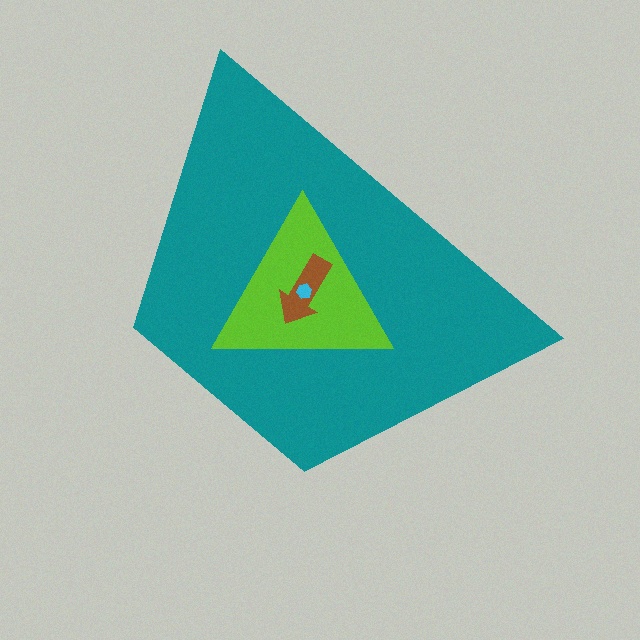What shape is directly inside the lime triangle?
The brown arrow.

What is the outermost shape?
The teal trapezoid.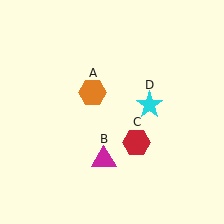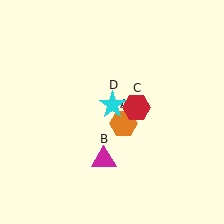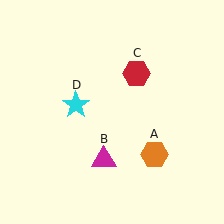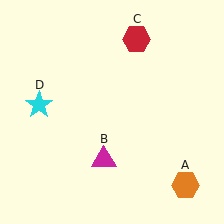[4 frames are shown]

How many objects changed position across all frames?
3 objects changed position: orange hexagon (object A), red hexagon (object C), cyan star (object D).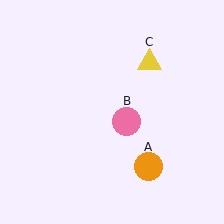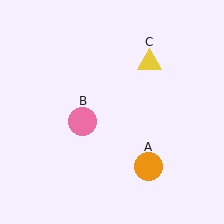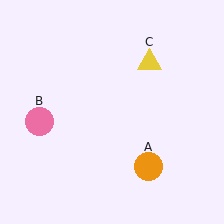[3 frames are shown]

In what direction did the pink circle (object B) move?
The pink circle (object B) moved left.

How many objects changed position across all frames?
1 object changed position: pink circle (object B).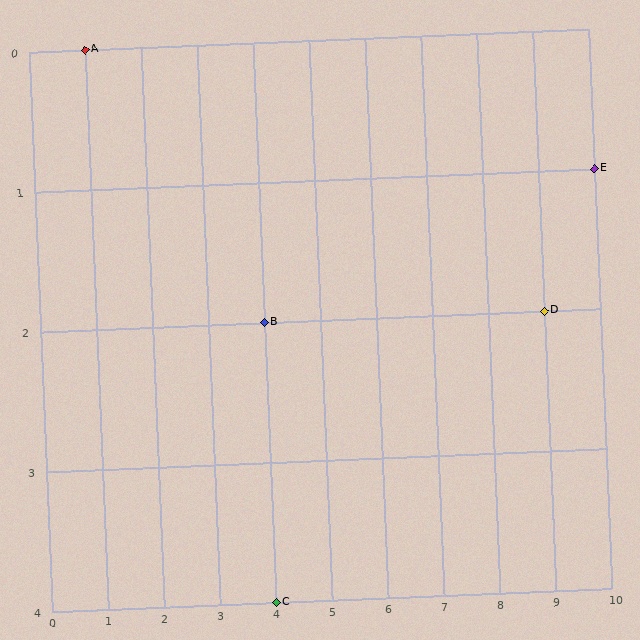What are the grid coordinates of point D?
Point D is at grid coordinates (9, 2).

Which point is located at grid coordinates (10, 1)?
Point E is at (10, 1).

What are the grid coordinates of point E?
Point E is at grid coordinates (10, 1).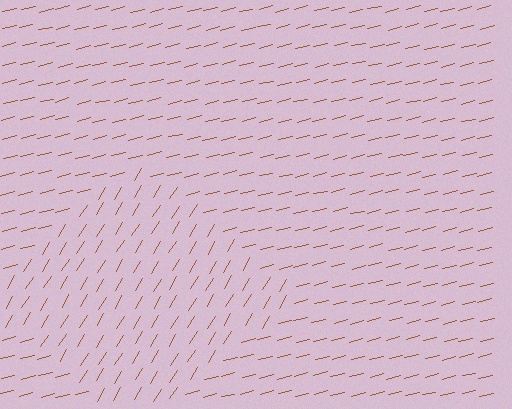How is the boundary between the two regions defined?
The boundary is defined purely by a change in line orientation (approximately 45 degrees difference). All lines are the same color and thickness.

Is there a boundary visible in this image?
Yes, there is a texture boundary formed by a change in line orientation.